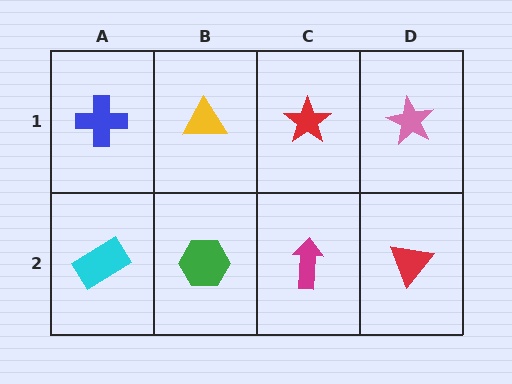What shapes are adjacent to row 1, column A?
A cyan rectangle (row 2, column A), a yellow triangle (row 1, column B).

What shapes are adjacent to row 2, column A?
A blue cross (row 1, column A), a green hexagon (row 2, column B).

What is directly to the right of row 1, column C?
A pink star.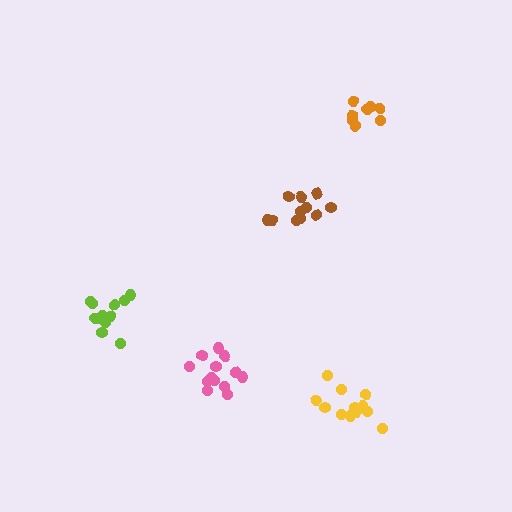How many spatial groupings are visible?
There are 5 spatial groupings.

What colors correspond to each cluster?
The clusters are colored: pink, lime, brown, yellow, orange.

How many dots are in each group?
Group 1: 13 dots, Group 2: 12 dots, Group 3: 11 dots, Group 4: 13 dots, Group 5: 8 dots (57 total).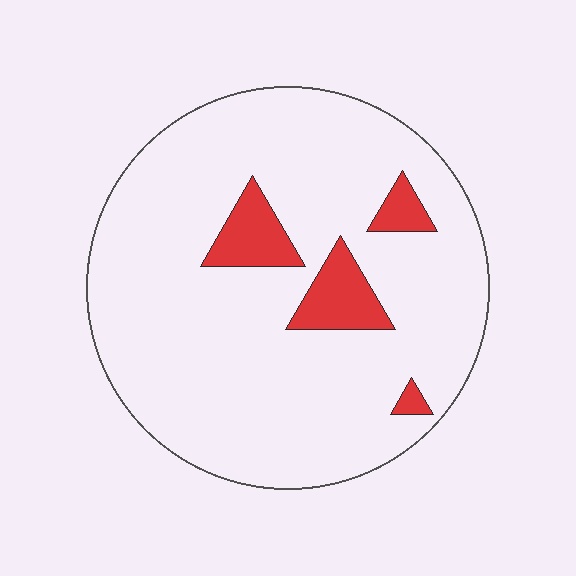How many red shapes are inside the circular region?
4.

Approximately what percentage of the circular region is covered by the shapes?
Approximately 10%.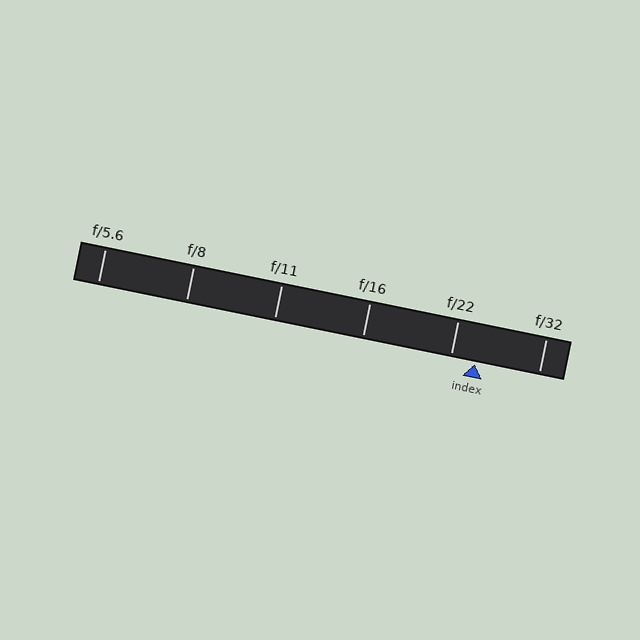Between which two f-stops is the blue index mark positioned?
The index mark is between f/22 and f/32.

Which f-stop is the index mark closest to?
The index mark is closest to f/22.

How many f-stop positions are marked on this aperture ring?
There are 6 f-stop positions marked.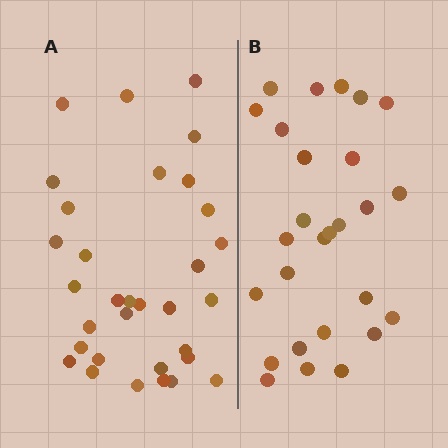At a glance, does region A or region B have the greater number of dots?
Region A (the left region) has more dots.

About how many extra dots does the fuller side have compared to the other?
Region A has about 5 more dots than region B.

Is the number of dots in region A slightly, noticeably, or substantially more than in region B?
Region A has only slightly more — the two regions are fairly close. The ratio is roughly 1.2 to 1.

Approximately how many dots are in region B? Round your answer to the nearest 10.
About 30 dots. (The exact count is 27, which rounds to 30.)